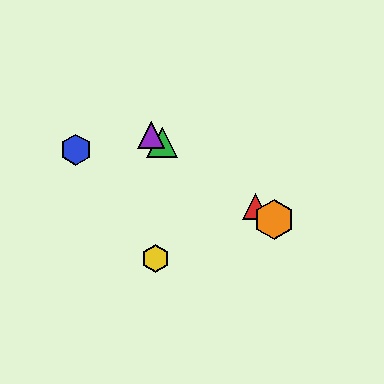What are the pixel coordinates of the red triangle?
The red triangle is at (256, 207).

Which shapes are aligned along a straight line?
The red triangle, the green triangle, the purple triangle, the orange hexagon are aligned along a straight line.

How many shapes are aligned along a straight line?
4 shapes (the red triangle, the green triangle, the purple triangle, the orange hexagon) are aligned along a straight line.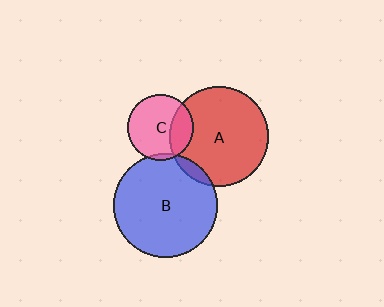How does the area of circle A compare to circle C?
Approximately 2.3 times.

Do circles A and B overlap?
Yes.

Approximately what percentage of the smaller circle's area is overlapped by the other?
Approximately 5%.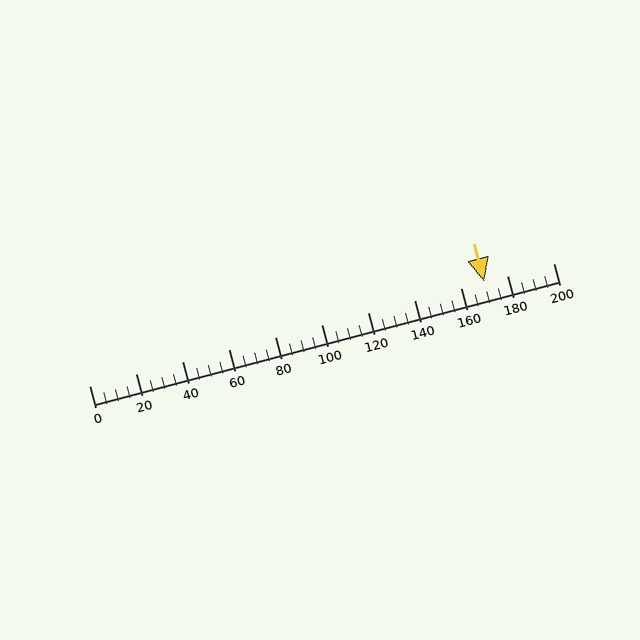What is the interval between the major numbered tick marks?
The major tick marks are spaced 20 units apart.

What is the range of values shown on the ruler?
The ruler shows values from 0 to 200.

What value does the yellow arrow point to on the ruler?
The yellow arrow points to approximately 170.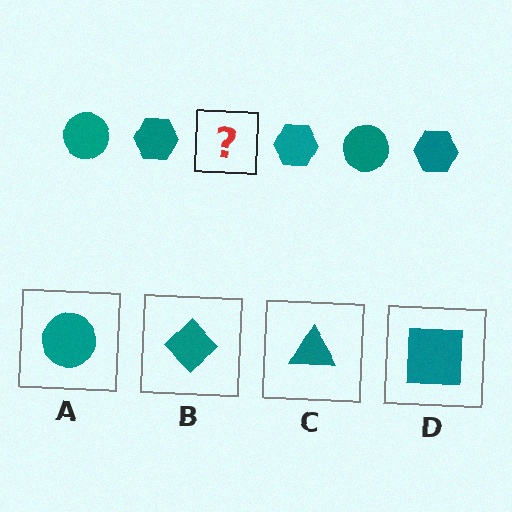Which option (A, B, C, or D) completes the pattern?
A.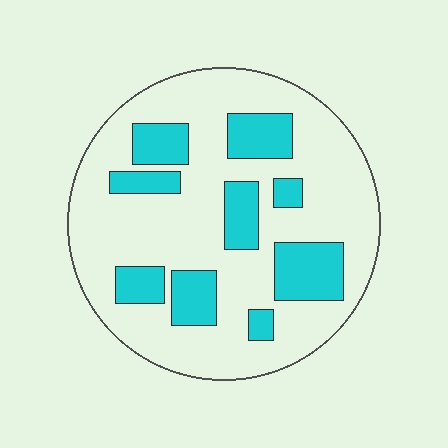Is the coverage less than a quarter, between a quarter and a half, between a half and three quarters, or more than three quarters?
Between a quarter and a half.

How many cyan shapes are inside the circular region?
9.